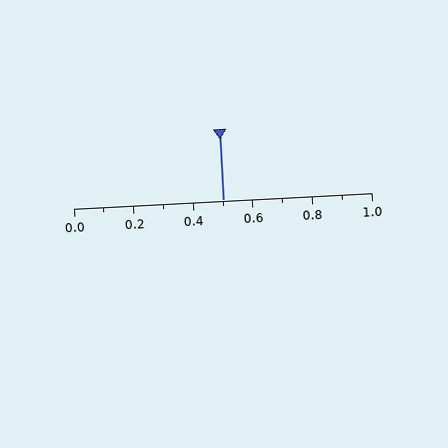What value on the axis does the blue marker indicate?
The marker indicates approximately 0.5.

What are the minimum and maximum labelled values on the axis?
The axis runs from 0.0 to 1.0.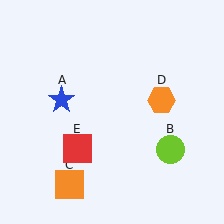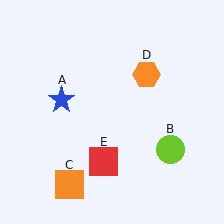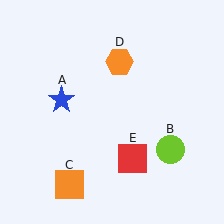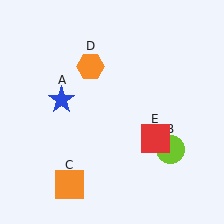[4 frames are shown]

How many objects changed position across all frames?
2 objects changed position: orange hexagon (object D), red square (object E).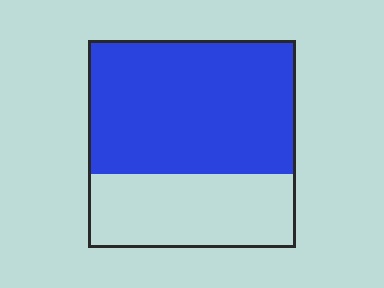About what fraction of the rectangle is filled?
About five eighths (5/8).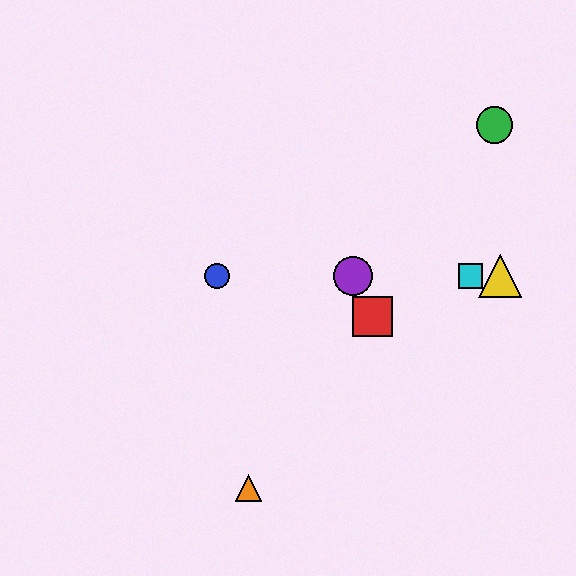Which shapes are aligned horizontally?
The blue circle, the yellow triangle, the purple circle, the cyan square are aligned horizontally.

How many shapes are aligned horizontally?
4 shapes (the blue circle, the yellow triangle, the purple circle, the cyan square) are aligned horizontally.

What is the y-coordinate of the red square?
The red square is at y≈317.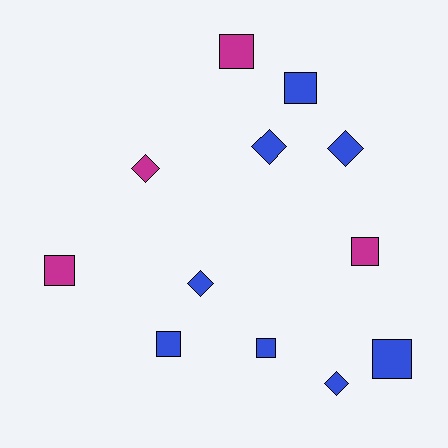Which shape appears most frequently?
Square, with 7 objects.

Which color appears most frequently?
Blue, with 8 objects.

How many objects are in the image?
There are 12 objects.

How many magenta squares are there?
There are 3 magenta squares.